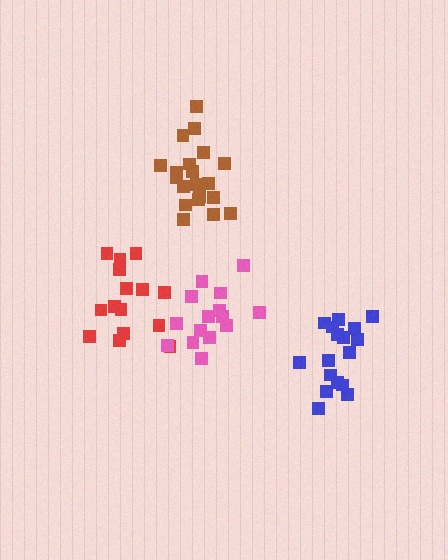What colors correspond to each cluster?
The clusters are colored: brown, red, pink, blue.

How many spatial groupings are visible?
There are 4 spatial groupings.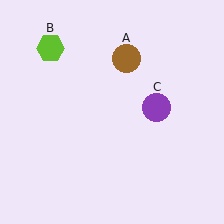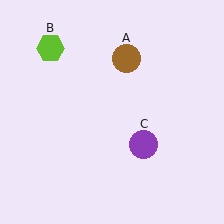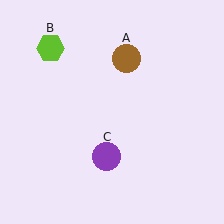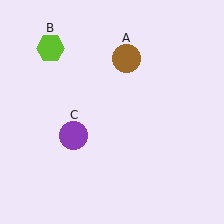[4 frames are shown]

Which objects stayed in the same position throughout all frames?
Brown circle (object A) and lime hexagon (object B) remained stationary.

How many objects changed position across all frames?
1 object changed position: purple circle (object C).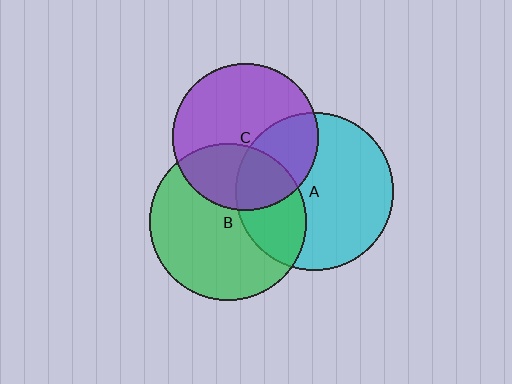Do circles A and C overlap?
Yes.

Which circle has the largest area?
Circle A (cyan).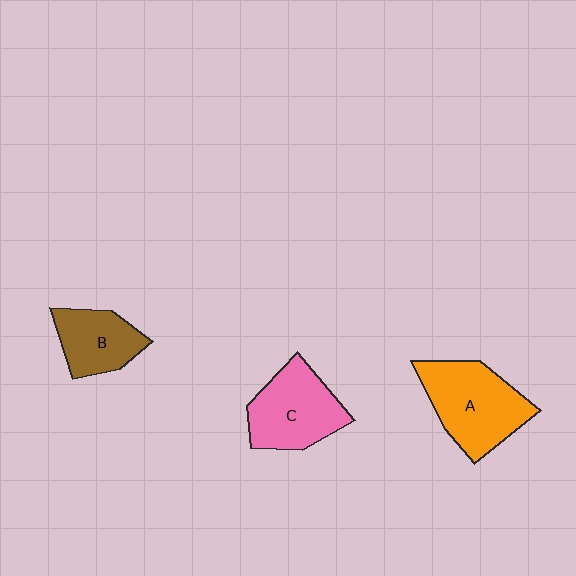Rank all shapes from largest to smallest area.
From largest to smallest: A (orange), C (pink), B (brown).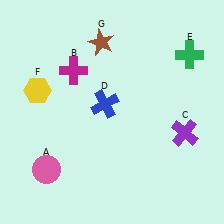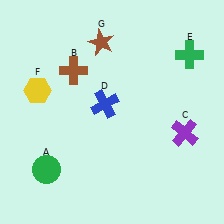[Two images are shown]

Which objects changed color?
A changed from pink to green. B changed from magenta to brown.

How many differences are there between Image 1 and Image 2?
There are 2 differences between the two images.